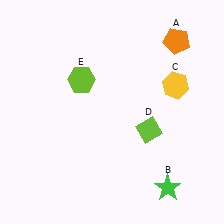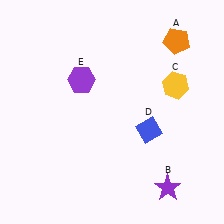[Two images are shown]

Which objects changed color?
B changed from green to purple. D changed from lime to blue. E changed from lime to purple.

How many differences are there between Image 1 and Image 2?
There are 3 differences between the two images.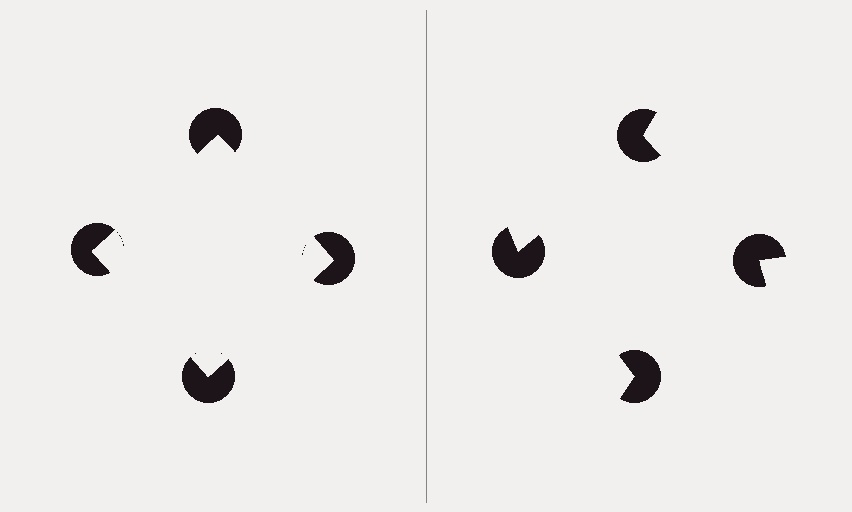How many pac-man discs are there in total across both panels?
8 — 4 on each side.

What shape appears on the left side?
An illusory square.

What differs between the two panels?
The pac-man discs are positioned identically on both sides; only the wedge orientations differ. On the left they align to a square; on the right they are misaligned.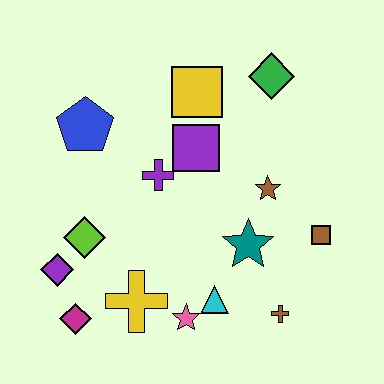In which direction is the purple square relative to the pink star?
The purple square is above the pink star.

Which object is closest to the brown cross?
The cyan triangle is closest to the brown cross.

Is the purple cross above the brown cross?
Yes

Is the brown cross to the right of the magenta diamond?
Yes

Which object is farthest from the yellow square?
The magenta diamond is farthest from the yellow square.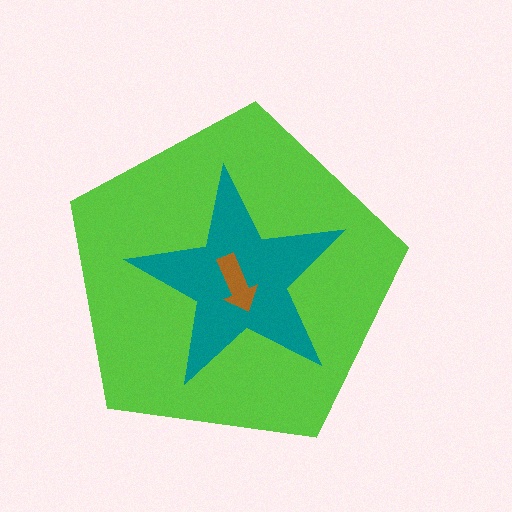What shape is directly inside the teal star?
The brown arrow.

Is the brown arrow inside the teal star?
Yes.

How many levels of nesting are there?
3.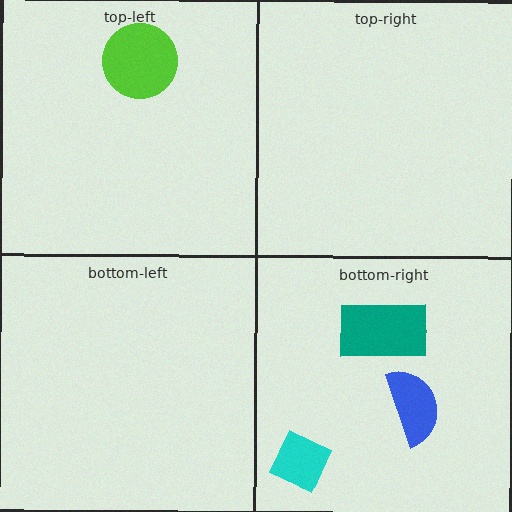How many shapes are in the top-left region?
1.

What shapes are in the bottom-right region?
The cyan diamond, the teal rectangle, the blue semicircle.